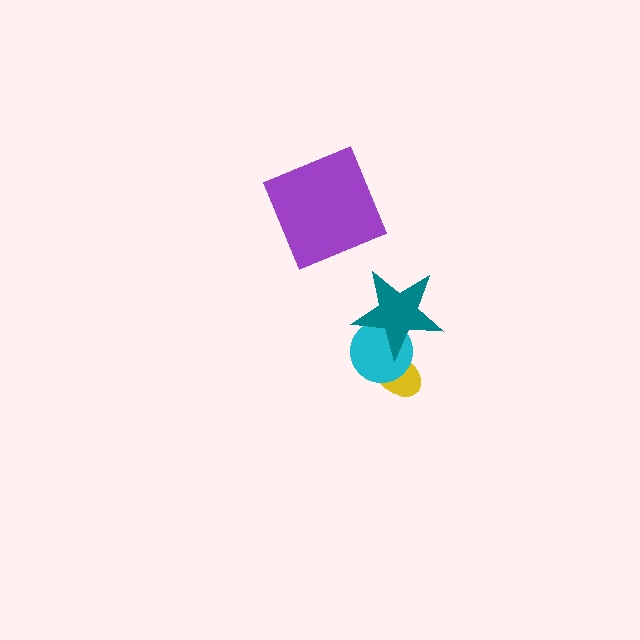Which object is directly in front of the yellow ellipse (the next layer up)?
The cyan circle is directly in front of the yellow ellipse.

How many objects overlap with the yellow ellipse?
2 objects overlap with the yellow ellipse.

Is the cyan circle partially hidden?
Yes, it is partially covered by another shape.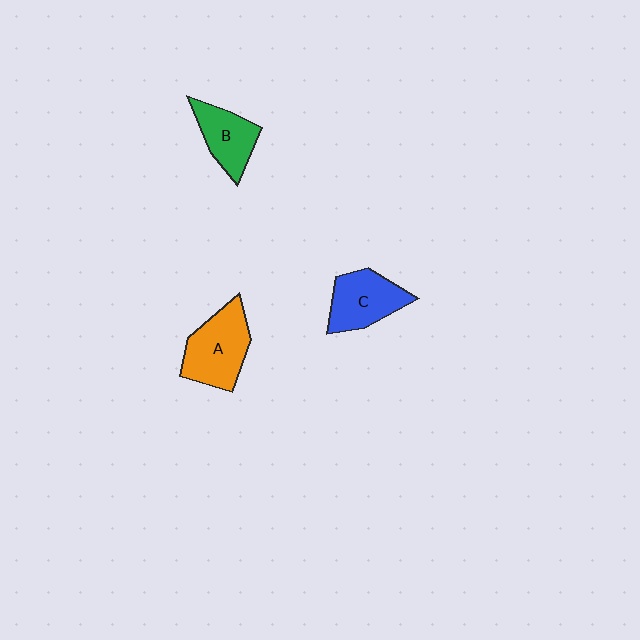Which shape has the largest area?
Shape A (orange).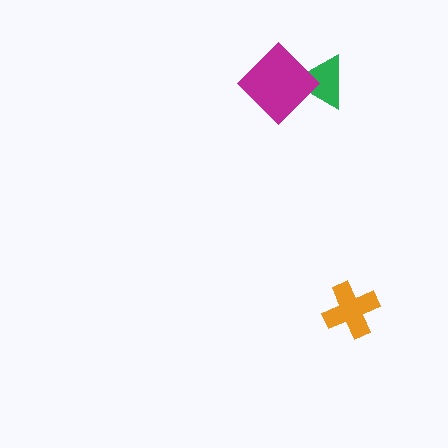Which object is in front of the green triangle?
The magenta diamond is in front of the green triangle.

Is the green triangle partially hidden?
Yes, it is partially covered by another shape.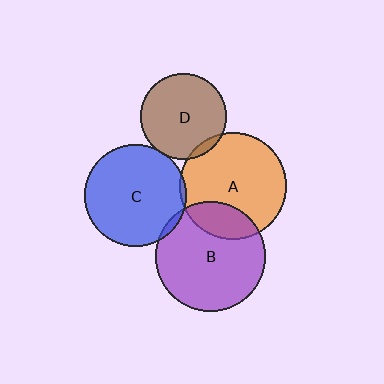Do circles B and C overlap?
Yes.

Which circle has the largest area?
Circle B (purple).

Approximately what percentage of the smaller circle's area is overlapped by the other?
Approximately 5%.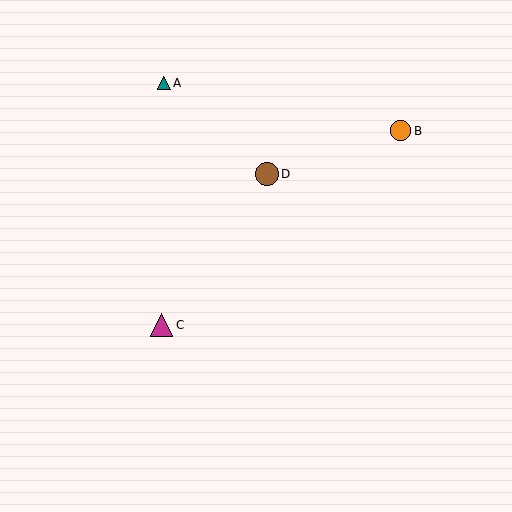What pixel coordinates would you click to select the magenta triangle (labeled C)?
Click at (162, 325) to select the magenta triangle C.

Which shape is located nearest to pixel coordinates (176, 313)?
The magenta triangle (labeled C) at (162, 325) is nearest to that location.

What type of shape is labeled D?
Shape D is a brown circle.